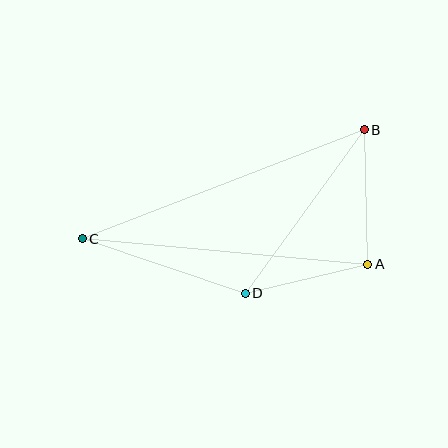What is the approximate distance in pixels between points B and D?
The distance between B and D is approximately 202 pixels.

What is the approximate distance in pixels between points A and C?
The distance between A and C is approximately 287 pixels.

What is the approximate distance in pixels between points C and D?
The distance between C and D is approximately 172 pixels.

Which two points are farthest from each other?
Points B and C are farthest from each other.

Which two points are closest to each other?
Points A and D are closest to each other.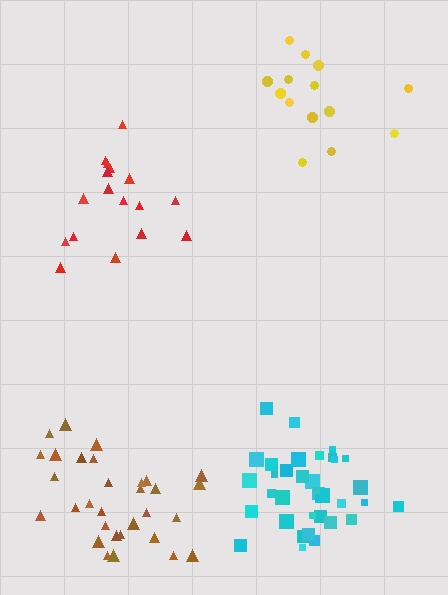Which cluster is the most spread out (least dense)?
Yellow.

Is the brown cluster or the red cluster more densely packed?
Red.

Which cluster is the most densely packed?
Cyan.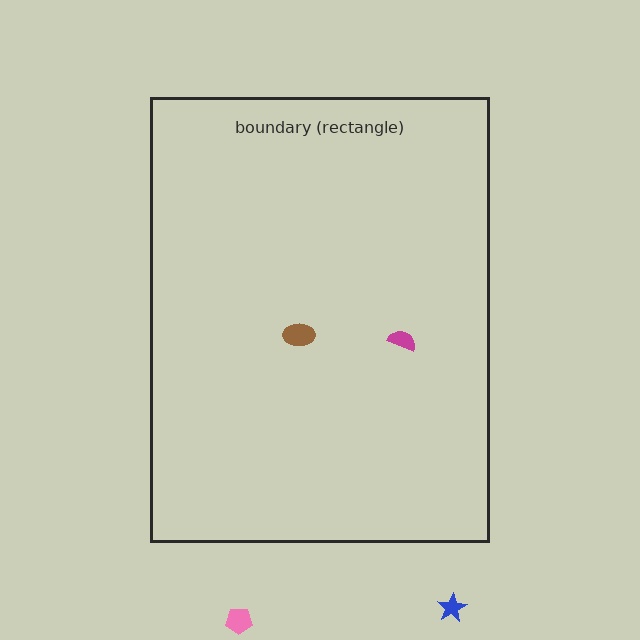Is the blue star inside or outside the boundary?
Outside.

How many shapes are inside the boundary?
2 inside, 2 outside.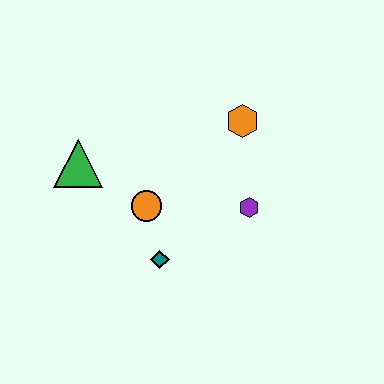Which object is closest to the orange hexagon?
The purple hexagon is closest to the orange hexagon.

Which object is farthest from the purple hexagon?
The green triangle is farthest from the purple hexagon.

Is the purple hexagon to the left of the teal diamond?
No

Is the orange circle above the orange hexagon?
No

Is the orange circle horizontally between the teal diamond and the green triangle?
Yes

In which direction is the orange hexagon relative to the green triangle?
The orange hexagon is to the right of the green triangle.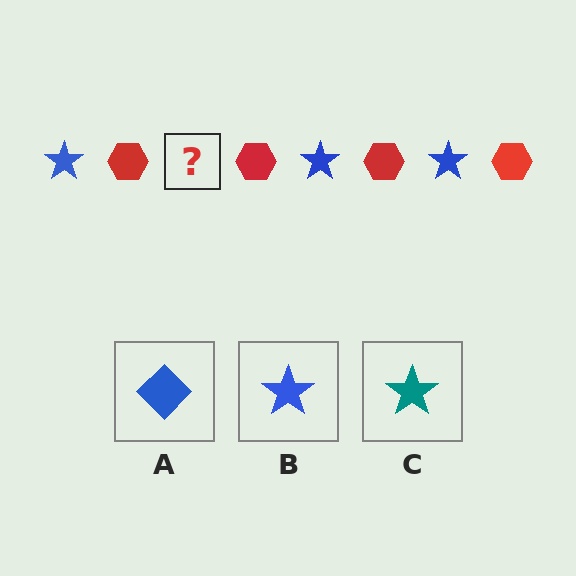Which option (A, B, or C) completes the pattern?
B.